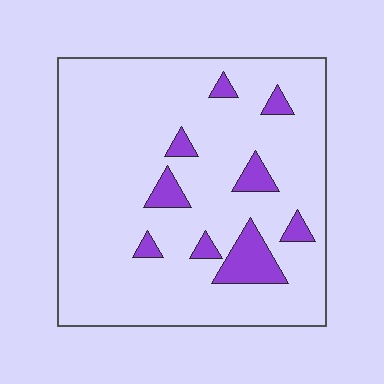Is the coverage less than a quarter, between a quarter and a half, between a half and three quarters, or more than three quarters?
Less than a quarter.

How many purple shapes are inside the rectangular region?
9.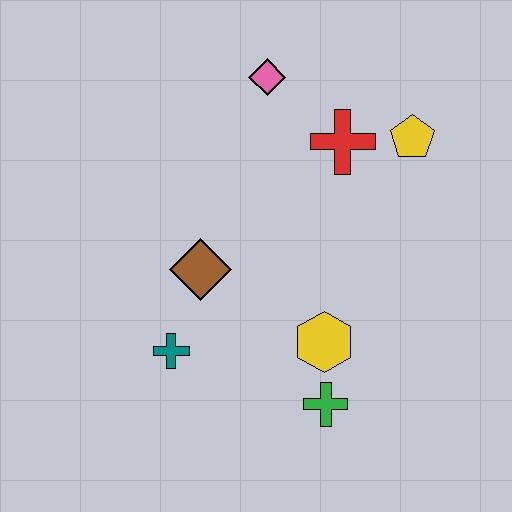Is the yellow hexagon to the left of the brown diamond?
No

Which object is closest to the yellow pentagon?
The red cross is closest to the yellow pentagon.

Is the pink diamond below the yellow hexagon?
No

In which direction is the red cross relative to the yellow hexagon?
The red cross is above the yellow hexagon.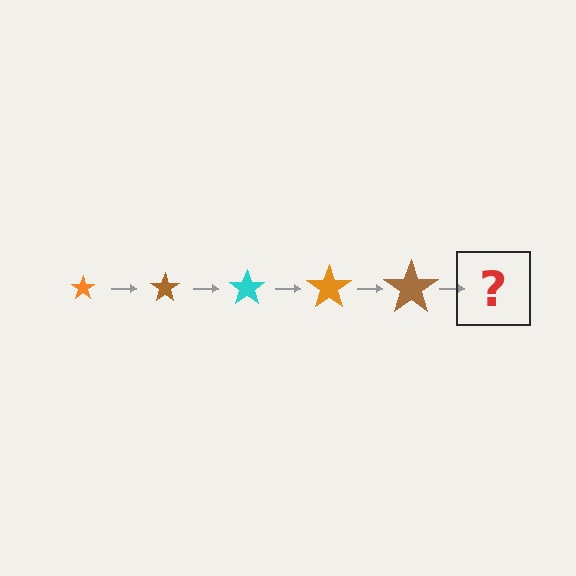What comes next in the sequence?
The next element should be a cyan star, larger than the previous one.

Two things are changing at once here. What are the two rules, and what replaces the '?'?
The two rules are that the star grows larger each step and the color cycles through orange, brown, and cyan. The '?' should be a cyan star, larger than the previous one.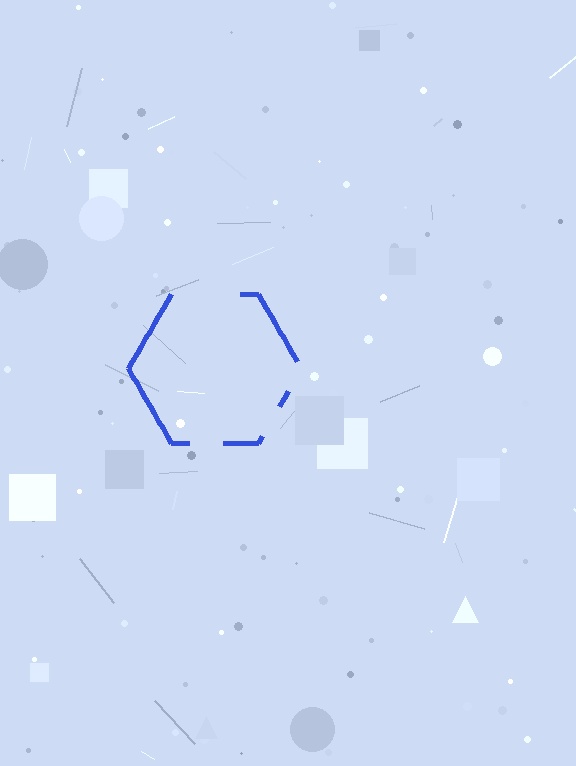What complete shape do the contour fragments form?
The contour fragments form a hexagon.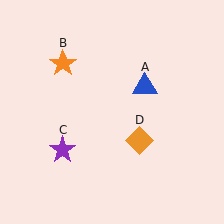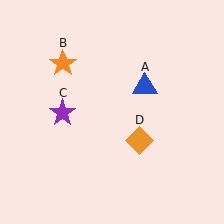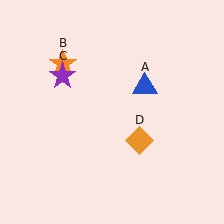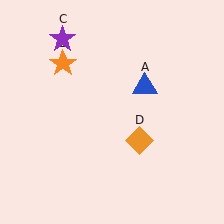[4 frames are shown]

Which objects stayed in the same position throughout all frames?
Blue triangle (object A) and orange star (object B) and orange diamond (object D) remained stationary.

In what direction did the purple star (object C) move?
The purple star (object C) moved up.